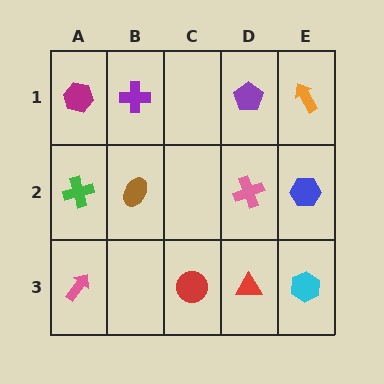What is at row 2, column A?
A green cross.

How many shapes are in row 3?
4 shapes.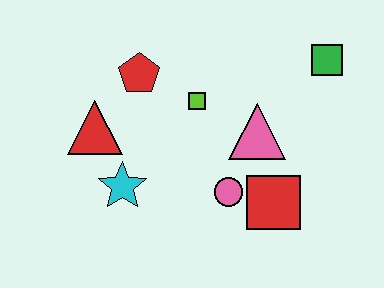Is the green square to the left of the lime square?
No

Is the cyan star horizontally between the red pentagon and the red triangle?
Yes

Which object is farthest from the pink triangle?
The red triangle is farthest from the pink triangle.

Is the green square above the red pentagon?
Yes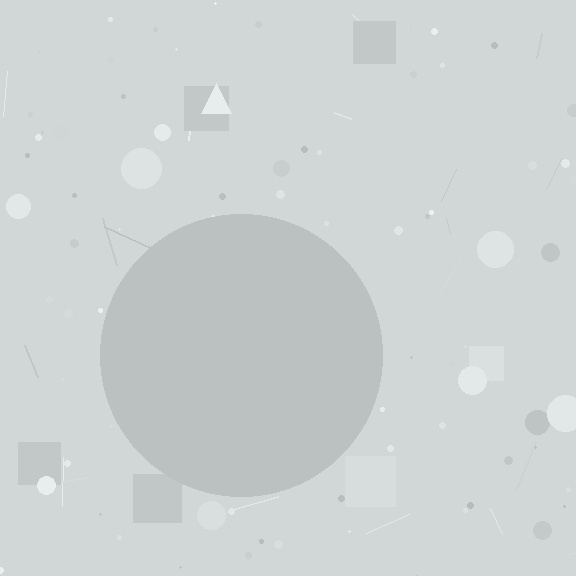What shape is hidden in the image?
A circle is hidden in the image.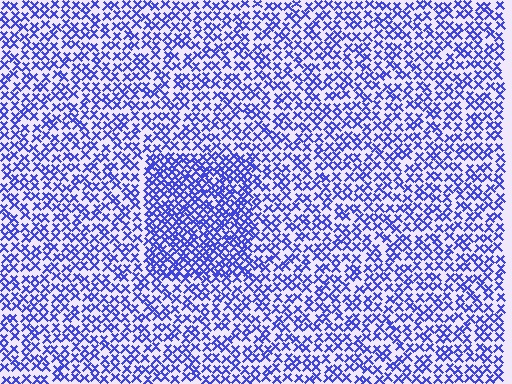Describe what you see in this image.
The image contains small blue elements arranged at two different densities. A rectangle-shaped region is visible where the elements are more densely packed than the surrounding area.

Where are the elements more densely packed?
The elements are more densely packed inside the rectangle boundary.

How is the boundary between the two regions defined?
The boundary is defined by a change in element density (approximately 1.7x ratio). All elements are the same color, size, and shape.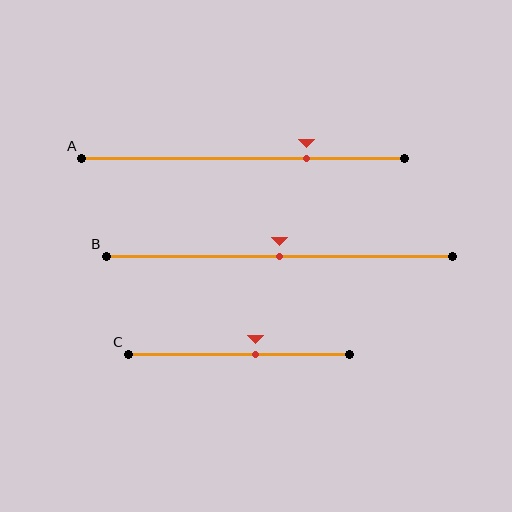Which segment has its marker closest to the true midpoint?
Segment B has its marker closest to the true midpoint.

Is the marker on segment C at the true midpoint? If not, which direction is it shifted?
No, the marker on segment C is shifted to the right by about 7% of the segment length.